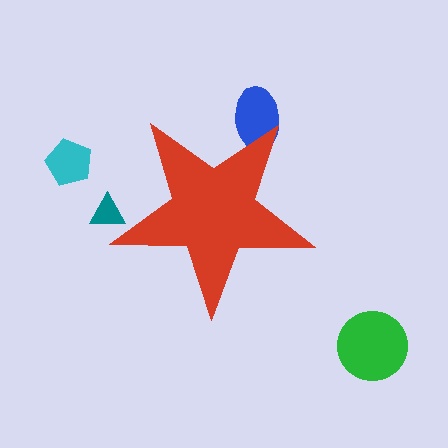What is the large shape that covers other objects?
A red star.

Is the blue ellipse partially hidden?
Yes, the blue ellipse is partially hidden behind the red star.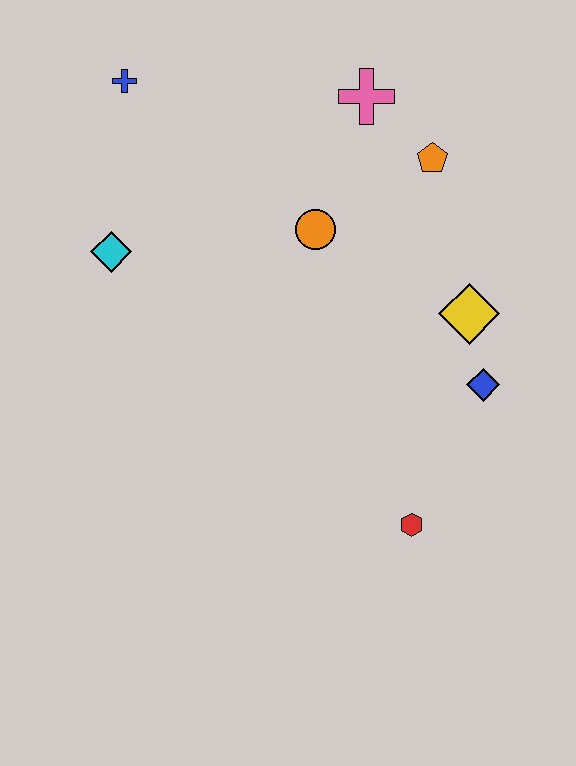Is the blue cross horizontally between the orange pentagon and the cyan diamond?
Yes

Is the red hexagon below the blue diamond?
Yes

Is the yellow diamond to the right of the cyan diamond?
Yes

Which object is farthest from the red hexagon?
The blue cross is farthest from the red hexagon.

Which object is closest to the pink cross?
The orange pentagon is closest to the pink cross.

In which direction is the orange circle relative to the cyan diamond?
The orange circle is to the right of the cyan diamond.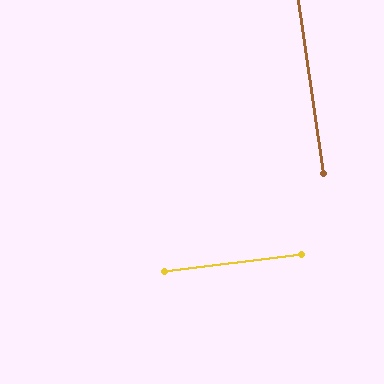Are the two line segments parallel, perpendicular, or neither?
Perpendicular — they meet at approximately 89°.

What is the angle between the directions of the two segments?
Approximately 89 degrees.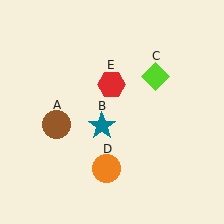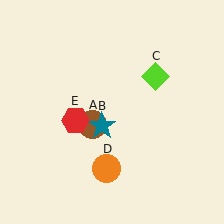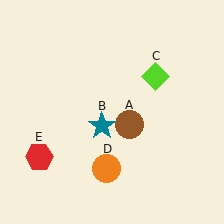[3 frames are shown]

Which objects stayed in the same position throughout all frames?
Teal star (object B) and lime diamond (object C) and orange circle (object D) remained stationary.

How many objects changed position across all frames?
2 objects changed position: brown circle (object A), red hexagon (object E).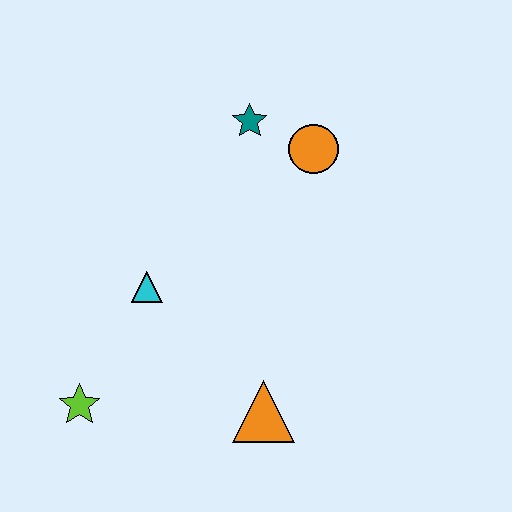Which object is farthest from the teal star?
The lime star is farthest from the teal star.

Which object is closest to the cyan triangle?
The lime star is closest to the cyan triangle.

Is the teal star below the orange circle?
No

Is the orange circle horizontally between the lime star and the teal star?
No